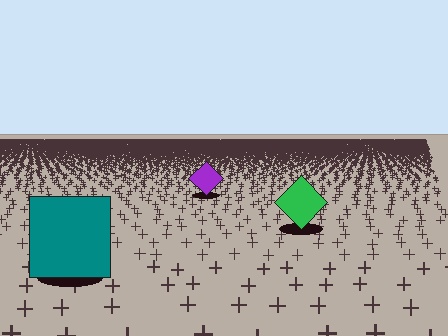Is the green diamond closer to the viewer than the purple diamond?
Yes. The green diamond is closer — you can tell from the texture gradient: the ground texture is coarser near it.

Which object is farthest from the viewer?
The purple diamond is farthest from the viewer. It appears smaller and the ground texture around it is denser.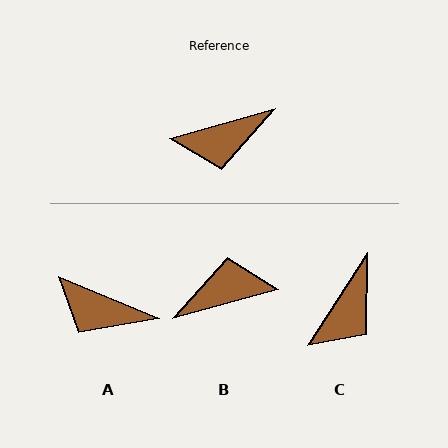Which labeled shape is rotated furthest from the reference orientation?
B, about 179 degrees away.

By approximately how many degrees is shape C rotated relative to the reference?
Approximately 41 degrees counter-clockwise.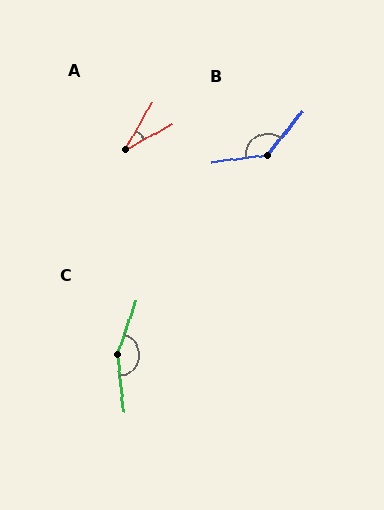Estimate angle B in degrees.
Approximately 136 degrees.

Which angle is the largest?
C, at approximately 155 degrees.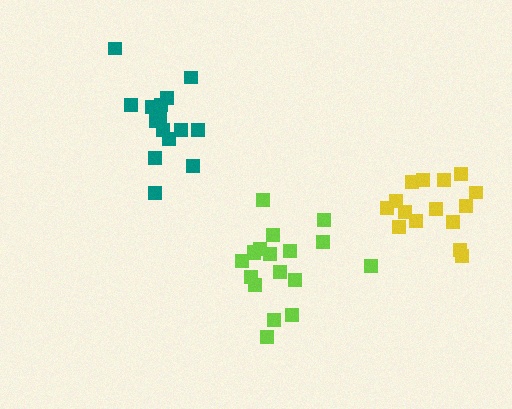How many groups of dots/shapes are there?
There are 3 groups.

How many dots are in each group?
Group 1: 16 dots, Group 2: 15 dots, Group 3: 18 dots (49 total).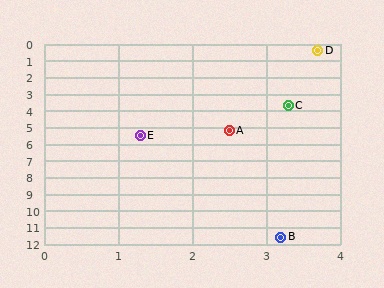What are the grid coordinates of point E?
Point E is at approximately (1.3, 5.5).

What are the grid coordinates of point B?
Point B is at approximately (3.2, 11.6).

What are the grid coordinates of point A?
Point A is at approximately (2.5, 5.2).